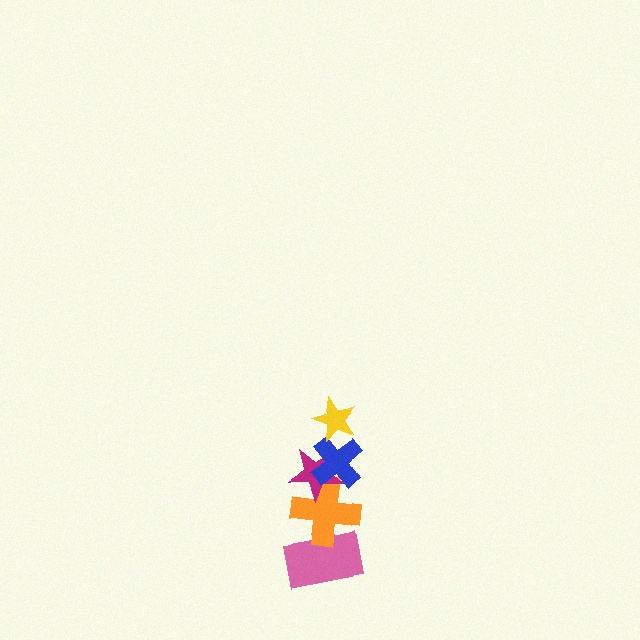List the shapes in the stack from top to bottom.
From top to bottom: the yellow star, the blue cross, the magenta star, the orange cross, the pink rectangle.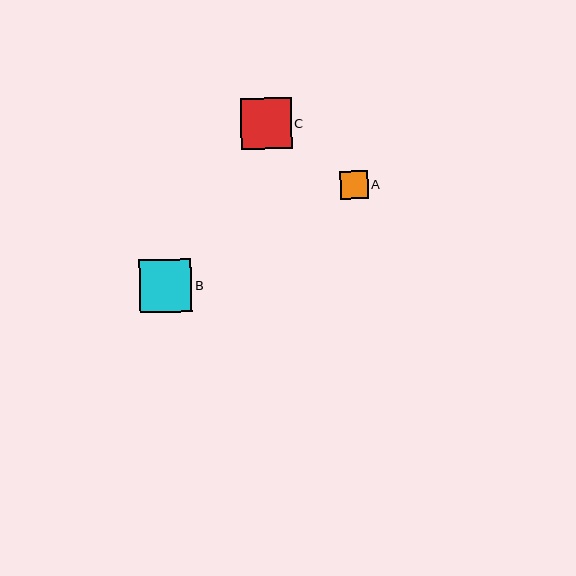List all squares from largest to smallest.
From largest to smallest: B, C, A.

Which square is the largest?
Square B is the largest with a size of approximately 52 pixels.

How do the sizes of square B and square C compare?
Square B and square C are approximately the same size.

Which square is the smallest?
Square A is the smallest with a size of approximately 28 pixels.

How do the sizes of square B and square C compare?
Square B and square C are approximately the same size.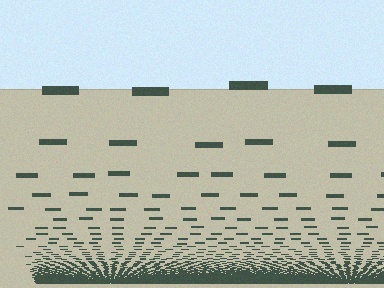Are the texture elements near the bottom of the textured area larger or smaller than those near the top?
Smaller. The gradient is inverted — elements near the bottom are smaller and denser.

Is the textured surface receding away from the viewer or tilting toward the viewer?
The surface appears to tilt toward the viewer. Texture elements get larger and sparser toward the top.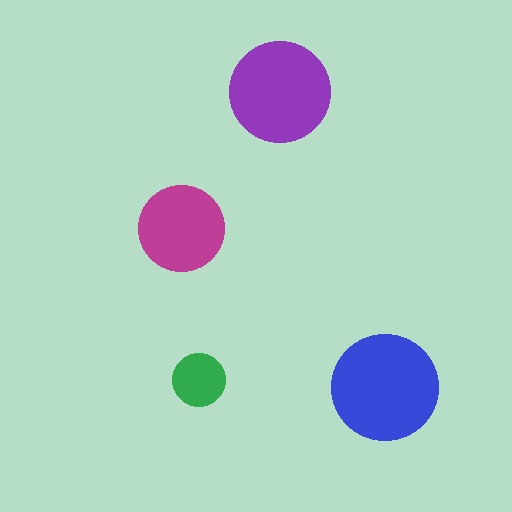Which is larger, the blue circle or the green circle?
The blue one.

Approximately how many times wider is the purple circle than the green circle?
About 2 times wider.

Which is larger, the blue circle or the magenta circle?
The blue one.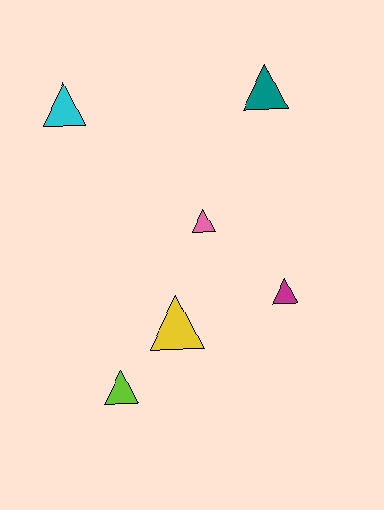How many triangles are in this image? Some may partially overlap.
There are 6 triangles.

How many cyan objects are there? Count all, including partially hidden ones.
There is 1 cyan object.